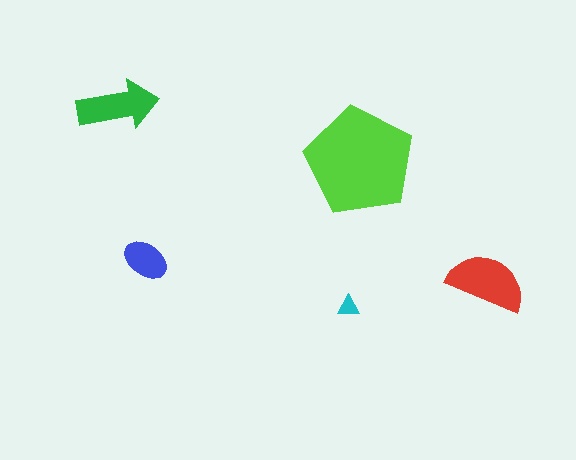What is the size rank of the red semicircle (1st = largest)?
2nd.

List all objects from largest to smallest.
The lime pentagon, the red semicircle, the green arrow, the blue ellipse, the cyan triangle.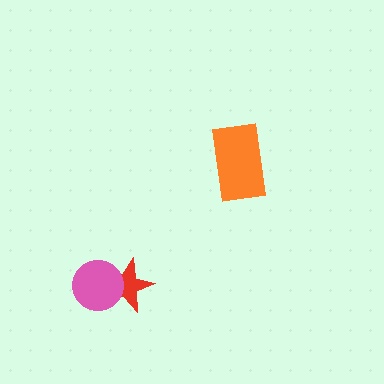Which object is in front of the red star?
The pink circle is in front of the red star.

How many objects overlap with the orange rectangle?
0 objects overlap with the orange rectangle.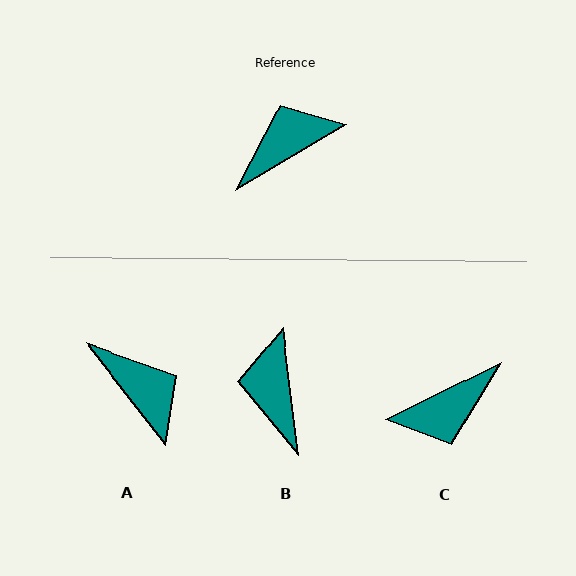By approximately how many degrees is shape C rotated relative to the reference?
Approximately 176 degrees counter-clockwise.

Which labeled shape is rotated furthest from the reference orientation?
C, about 176 degrees away.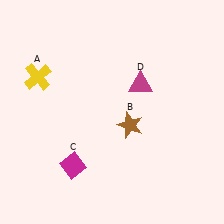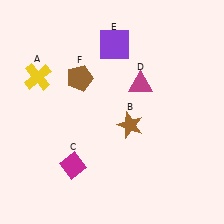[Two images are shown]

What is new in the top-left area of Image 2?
A brown pentagon (F) was added in the top-left area of Image 2.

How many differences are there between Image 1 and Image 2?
There are 2 differences between the two images.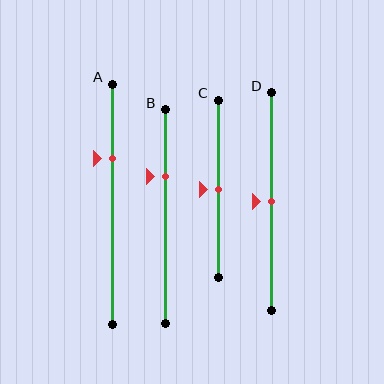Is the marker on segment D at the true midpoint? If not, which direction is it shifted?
Yes, the marker on segment D is at the true midpoint.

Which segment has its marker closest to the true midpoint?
Segment C has its marker closest to the true midpoint.